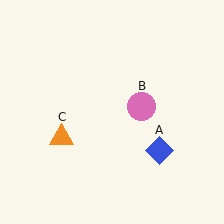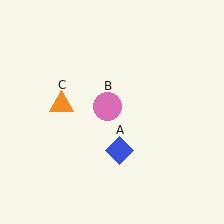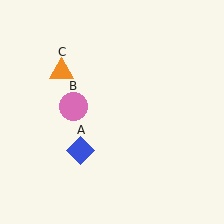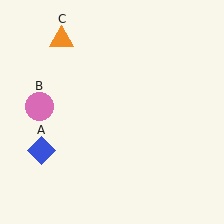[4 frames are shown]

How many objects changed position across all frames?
3 objects changed position: blue diamond (object A), pink circle (object B), orange triangle (object C).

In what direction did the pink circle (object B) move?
The pink circle (object B) moved left.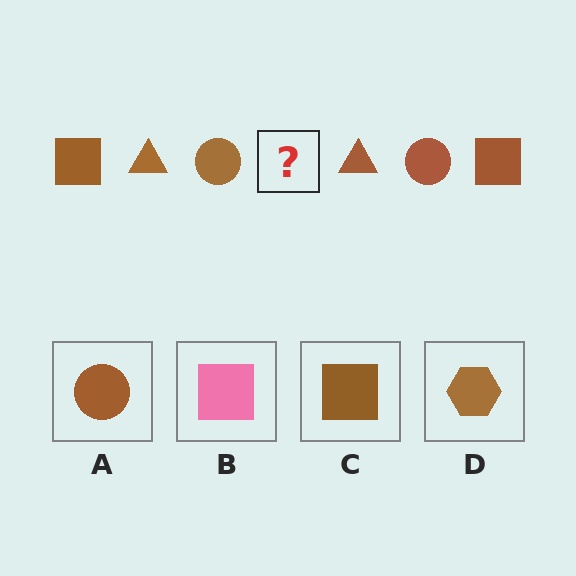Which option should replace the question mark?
Option C.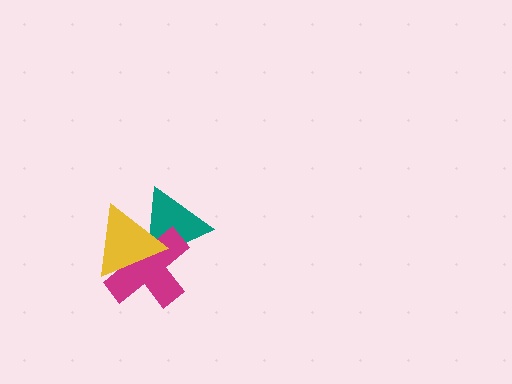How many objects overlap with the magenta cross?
2 objects overlap with the magenta cross.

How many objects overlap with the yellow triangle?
2 objects overlap with the yellow triangle.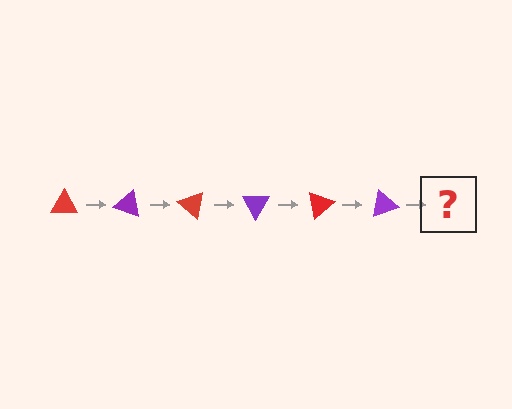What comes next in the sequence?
The next element should be a red triangle, rotated 120 degrees from the start.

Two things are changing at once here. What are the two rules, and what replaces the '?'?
The two rules are that it rotates 20 degrees each step and the color cycles through red and purple. The '?' should be a red triangle, rotated 120 degrees from the start.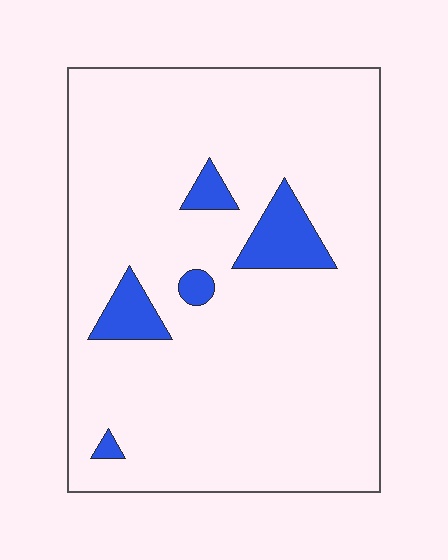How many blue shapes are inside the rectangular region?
5.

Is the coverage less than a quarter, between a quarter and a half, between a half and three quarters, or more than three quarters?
Less than a quarter.